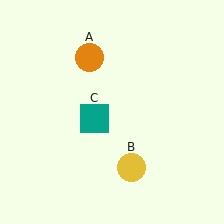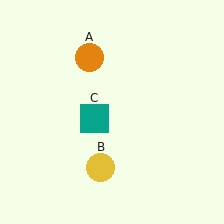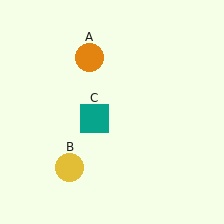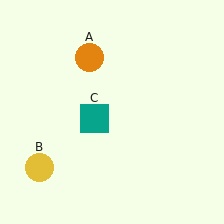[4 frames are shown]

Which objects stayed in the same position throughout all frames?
Orange circle (object A) and teal square (object C) remained stationary.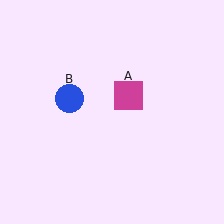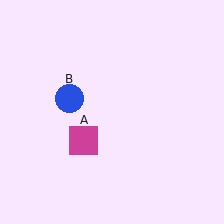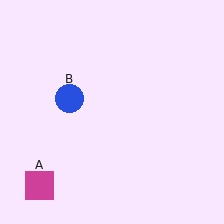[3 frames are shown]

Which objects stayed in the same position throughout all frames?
Blue circle (object B) remained stationary.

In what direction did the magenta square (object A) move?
The magenta square (object A) moved down and to the left.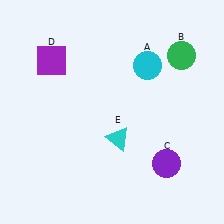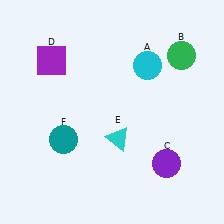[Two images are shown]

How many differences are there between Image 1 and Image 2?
There is 1 difference between the two images.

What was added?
A teal circle (F) was added in Image 2.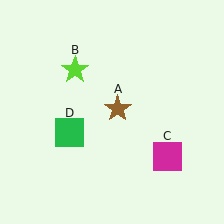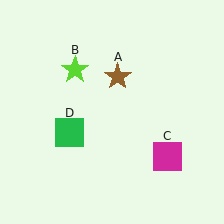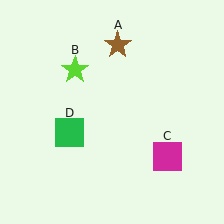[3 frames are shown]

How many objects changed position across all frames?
1 object changed position: brown star (object A).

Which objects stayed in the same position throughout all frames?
Lime star (object B) and magenta square (object C) and green square (object D) remained stationary.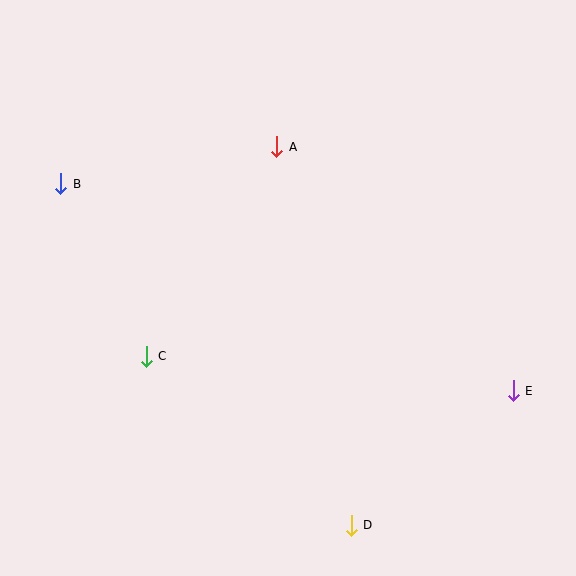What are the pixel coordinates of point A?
Point A is at (277, 147).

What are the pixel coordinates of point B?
Point B is at (61, 184).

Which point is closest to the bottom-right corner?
Point E is closest to the bottom-right corner.